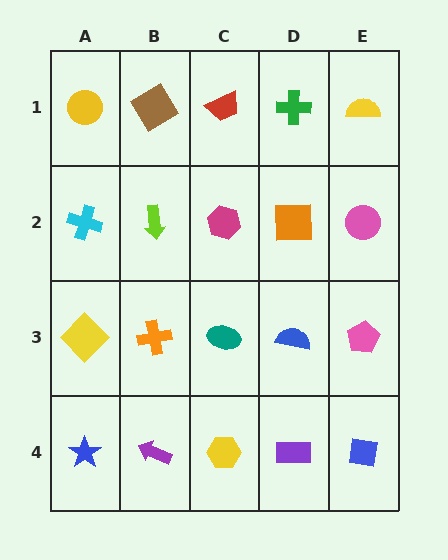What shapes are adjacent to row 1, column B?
A lime arrow (row 2, column B), a yellow circle (row 1, column A), a red trapezoid (row 1, column C).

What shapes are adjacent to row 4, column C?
A teal ellipse (row 3, column C), a purple arrow (row 4, column B), a purple rectangle (row 4, column D).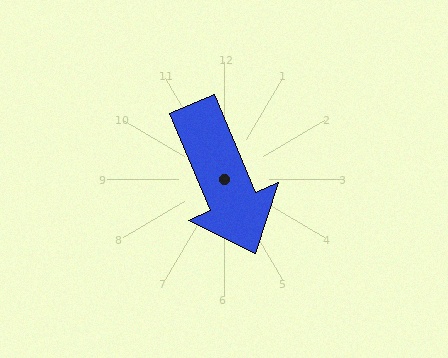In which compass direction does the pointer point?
Southeast.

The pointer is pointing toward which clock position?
Roughly 5 o'clock.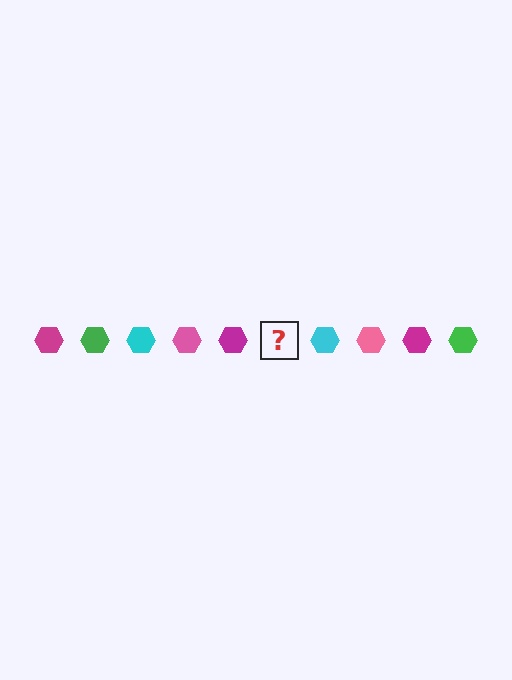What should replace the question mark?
The question mark should be replaced with a green hexagon.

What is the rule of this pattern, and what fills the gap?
The rule is that the pattern cycles through magenta, green, cyan, pink hexagons. The gap should be filled with a green hexagon.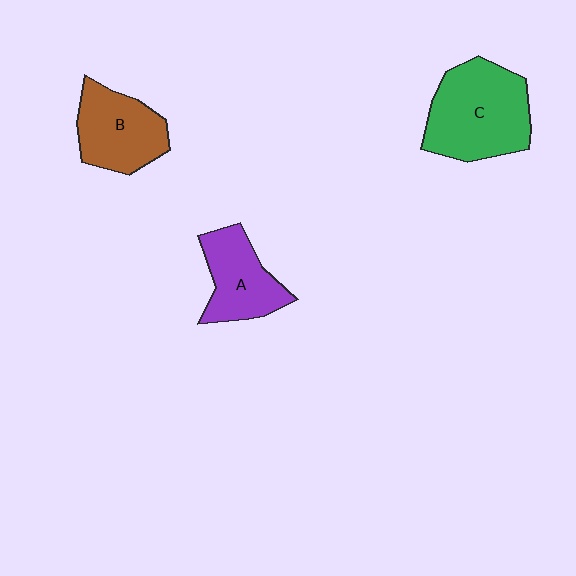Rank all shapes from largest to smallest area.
From largest to smallest: C (green), B (brown), A (purple).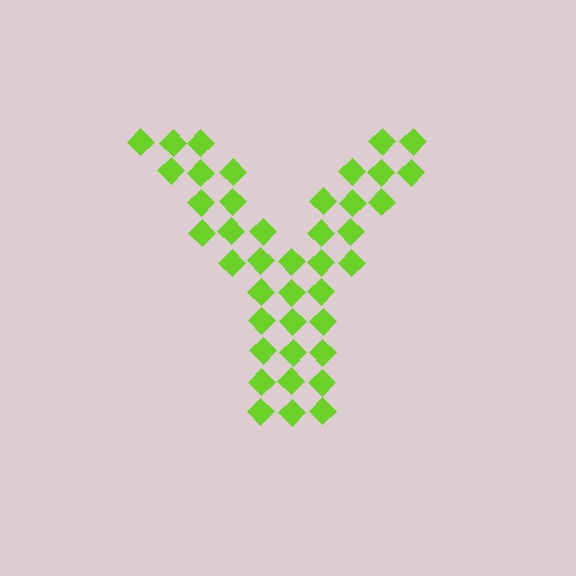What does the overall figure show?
The overall figure shows the letter Y.